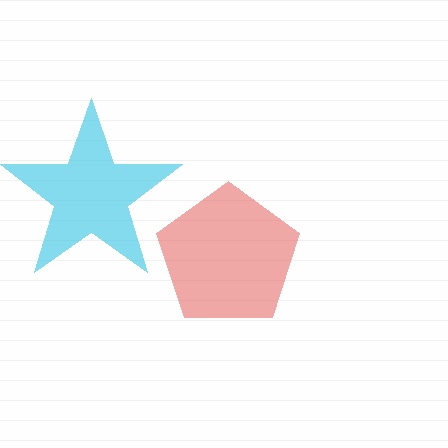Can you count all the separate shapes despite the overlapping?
Yes, there are 2 separate shapes.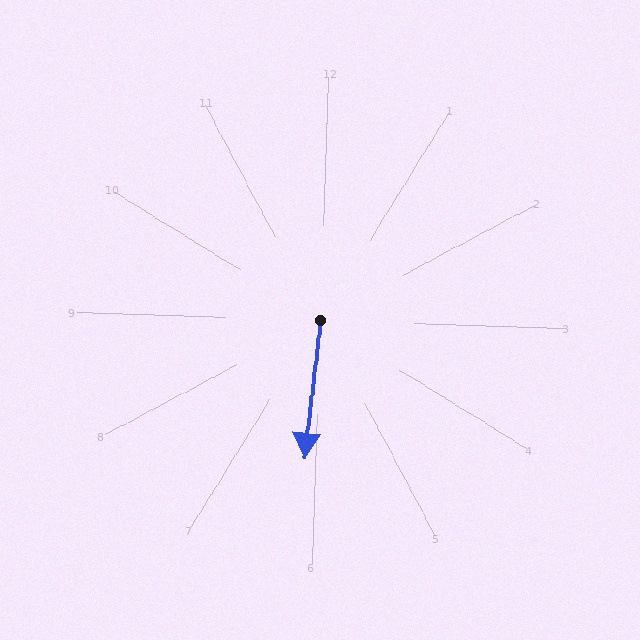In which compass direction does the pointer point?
South.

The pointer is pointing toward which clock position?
Roughly 6 o'clock.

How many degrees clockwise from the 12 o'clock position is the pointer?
Approximately 185 degrees.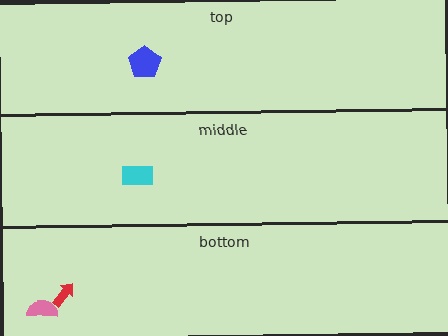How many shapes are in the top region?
1.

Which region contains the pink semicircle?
The bottom region.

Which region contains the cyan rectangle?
The middle region.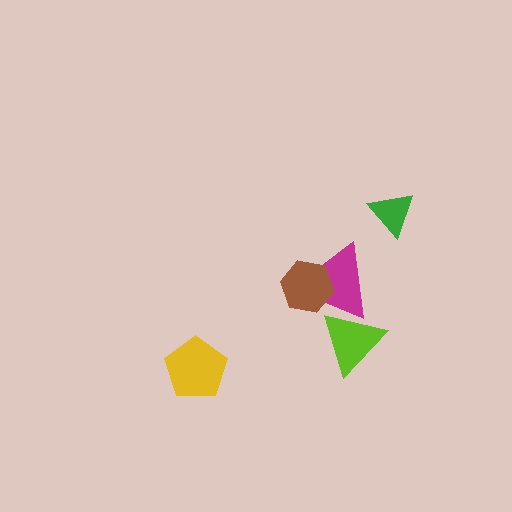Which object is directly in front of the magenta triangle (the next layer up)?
The brown hexagon is directly in front of the magenta triangle.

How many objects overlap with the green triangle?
0 objects overlap with the green triangle.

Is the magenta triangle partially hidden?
Yes, it is partially covered by another shape.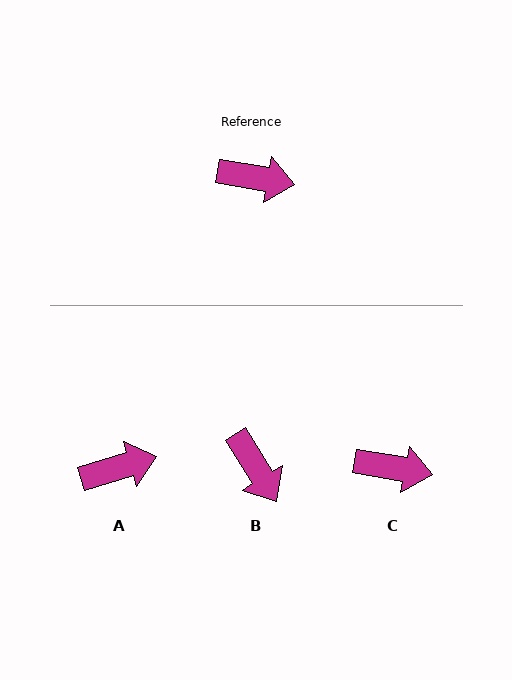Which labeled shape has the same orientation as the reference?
C.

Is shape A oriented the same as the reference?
No, it is off by about 27 degrees.